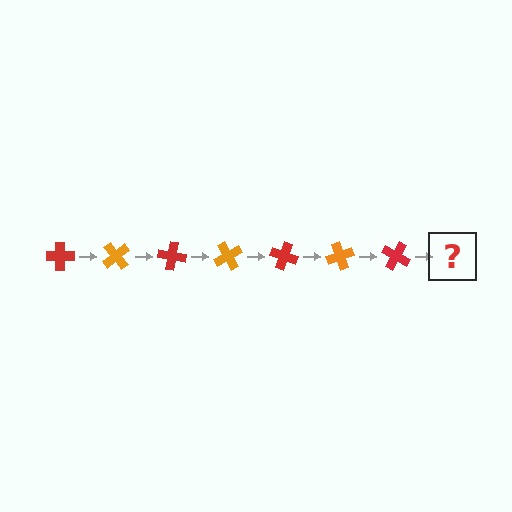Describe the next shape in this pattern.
It should be an orange cross, rotated 350 degrees from the start.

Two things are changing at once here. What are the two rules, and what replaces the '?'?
The two rules are that it rotates 50 degrees each step and the color cycles through red and orange. The '?' should be an orange cross, rotated 350 degrees from the start.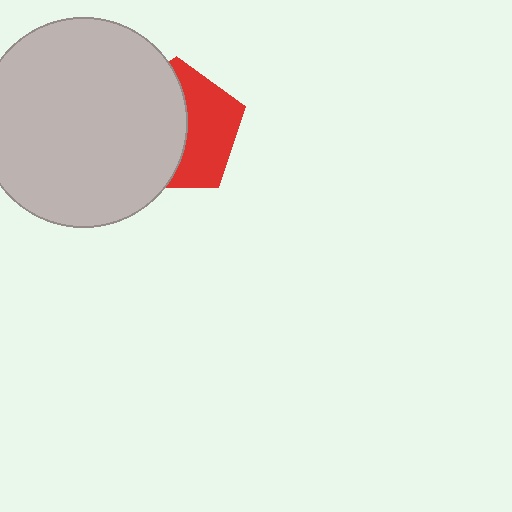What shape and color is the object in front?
The object in front is a light gray circle.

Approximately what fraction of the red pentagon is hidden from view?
Roughly 55% of the red pentagon is hidden behind the light gray circle.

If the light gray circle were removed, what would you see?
You would see the complete red pentagon.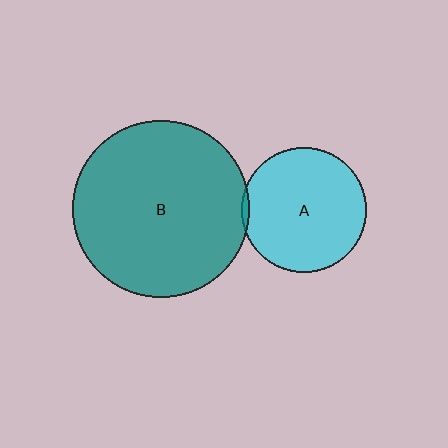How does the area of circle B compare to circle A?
Approximately 2.0 times.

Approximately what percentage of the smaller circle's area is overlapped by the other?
Approximately 5%.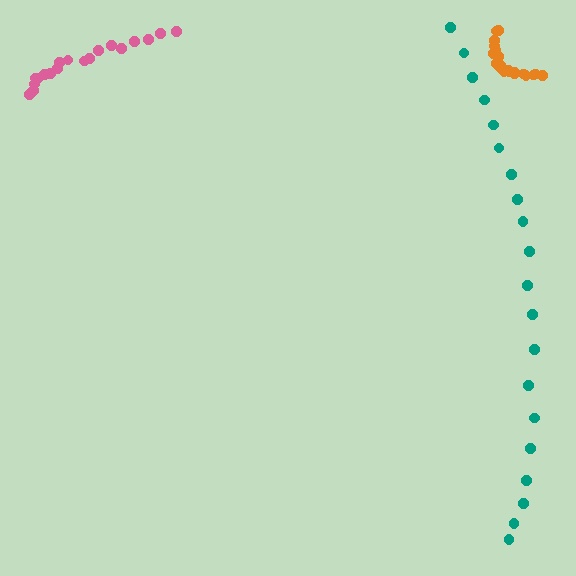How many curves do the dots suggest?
There are 3 distinct paths.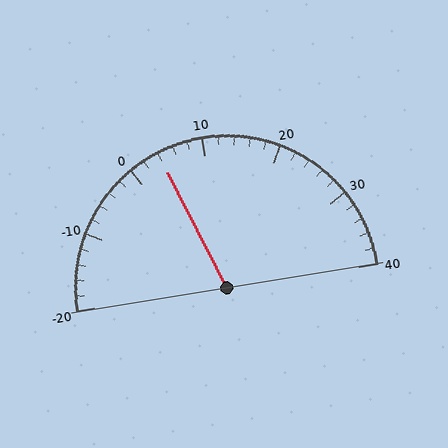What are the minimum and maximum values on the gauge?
The gauge ranges from -20 to 40.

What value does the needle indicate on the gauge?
The needle indicates approximately 4.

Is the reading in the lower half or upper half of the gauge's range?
The reading is in the lower half of the range (-20 to 40).